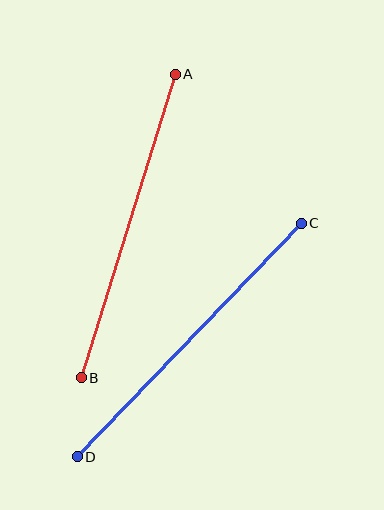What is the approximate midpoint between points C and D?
The midpoint is at approximately (189, 340) pixels.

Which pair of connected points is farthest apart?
Points C and D are farthest apart.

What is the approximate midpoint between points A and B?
The midpoint is at approximately (128, 226) pixels.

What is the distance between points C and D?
The distance is approximately 323 pixels.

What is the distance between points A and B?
The distance is approximately 318 pixels.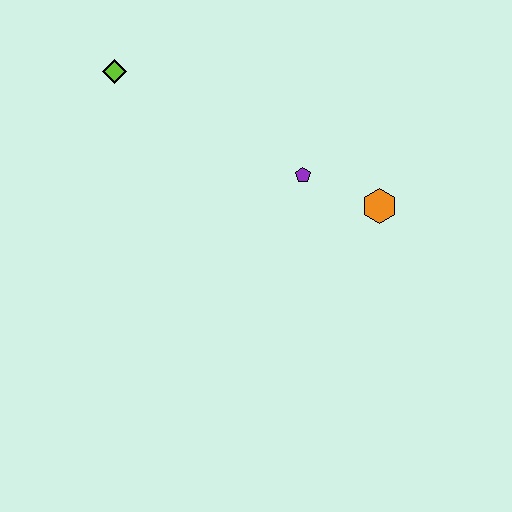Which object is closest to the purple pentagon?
The orange hexagon is closest to the purple pentagon.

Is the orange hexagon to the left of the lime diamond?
No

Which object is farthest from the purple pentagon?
The lime diamond is farthest from the purple pentagon.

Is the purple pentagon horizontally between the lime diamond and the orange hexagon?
Yes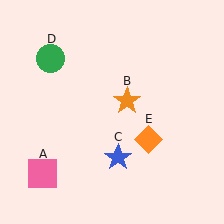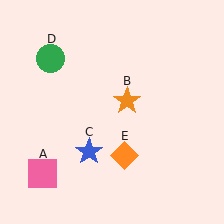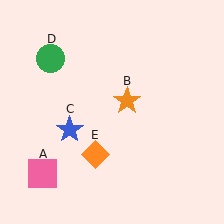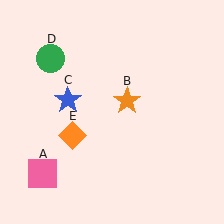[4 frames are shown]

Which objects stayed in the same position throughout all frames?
Pink square (object A) and orange star (object B) and green circle (object D) remained stationary.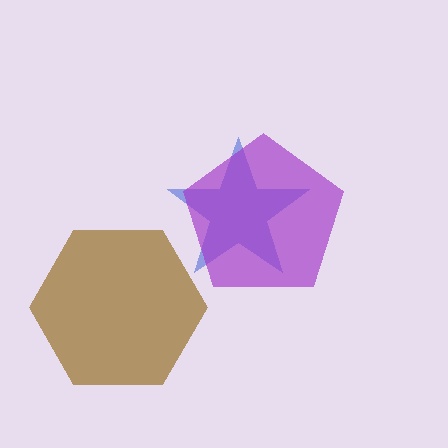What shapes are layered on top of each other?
The layered shapes are: a blue star, a purple pentagon, a brown hexagon.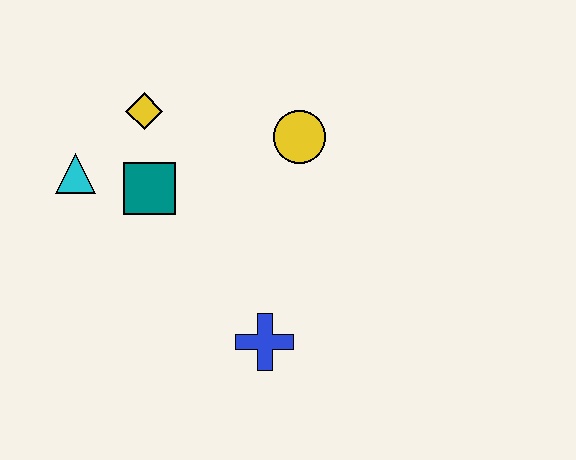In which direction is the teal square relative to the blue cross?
The teal square is above the blue cross.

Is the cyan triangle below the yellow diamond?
Yes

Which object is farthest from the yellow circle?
The cyan triangle is farthest from the yellow circle.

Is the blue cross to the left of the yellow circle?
Yes